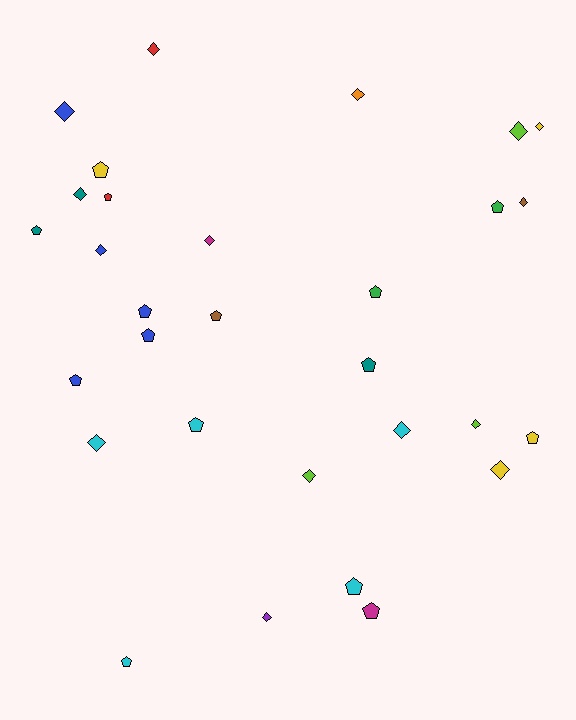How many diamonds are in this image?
There are 15 diamonds.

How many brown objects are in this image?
There are 2 brown objects.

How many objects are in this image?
There are 30 objects.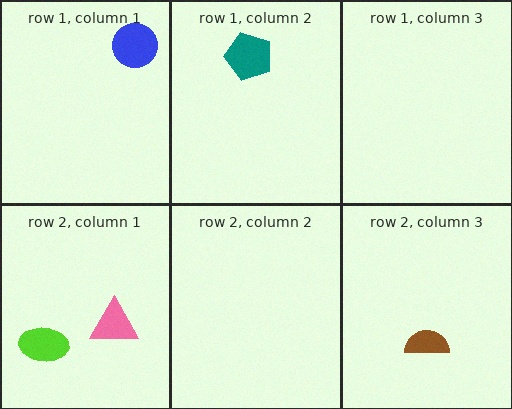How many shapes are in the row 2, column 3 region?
1.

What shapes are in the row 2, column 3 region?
The brown semicircle.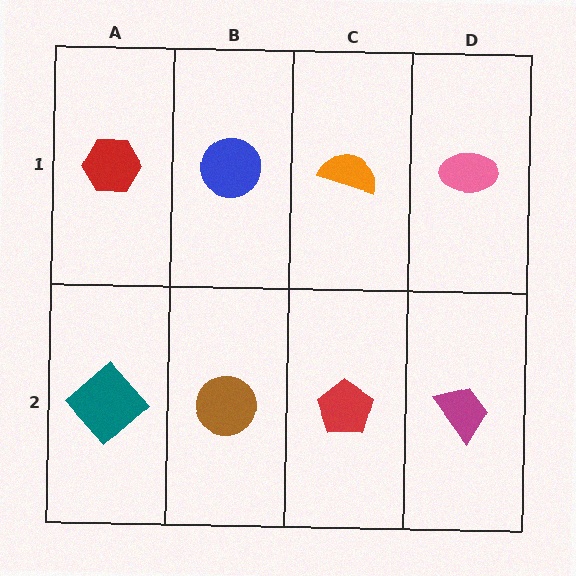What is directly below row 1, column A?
A teal diamond.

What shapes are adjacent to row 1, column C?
A red pentagon (row 2, column C), a blue circle (row 1, column B), a pink ellipse (row 1, column D).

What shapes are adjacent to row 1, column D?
A magenta trapezoid (row 2, column D), an orange semicircle (row 1, column C).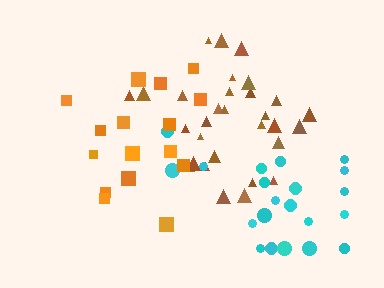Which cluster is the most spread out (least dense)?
Cyan.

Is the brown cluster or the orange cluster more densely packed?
Brown.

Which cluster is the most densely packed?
Brown.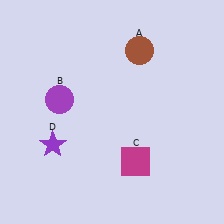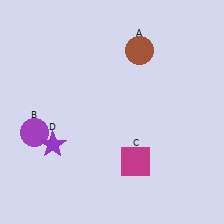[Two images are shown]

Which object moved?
The purple circle (B) moved down.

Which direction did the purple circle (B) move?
The purple circle (B) moved down.